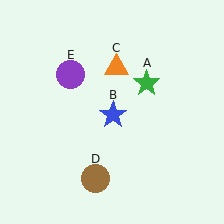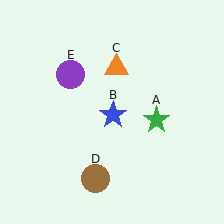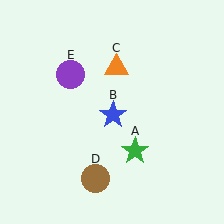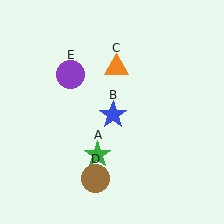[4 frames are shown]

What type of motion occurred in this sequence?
The green star (object A) rotated clockwise around the center of the scene.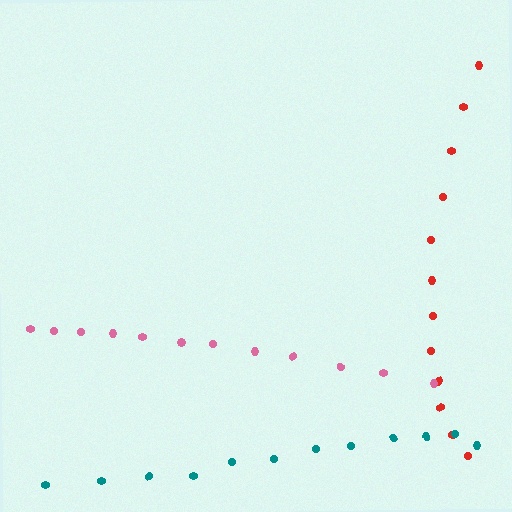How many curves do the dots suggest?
There are 3 distinct paths.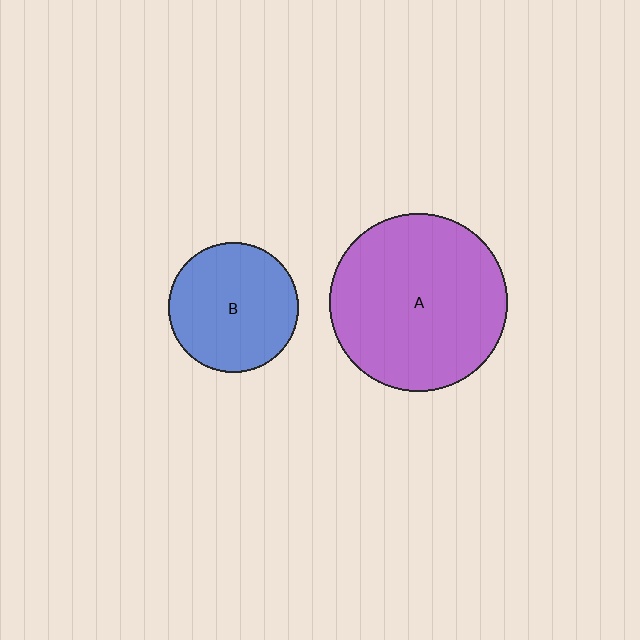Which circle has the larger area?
Circle A (purple).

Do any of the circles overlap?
No, none of the circles overlap.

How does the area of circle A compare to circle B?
Approximately 1.9 times.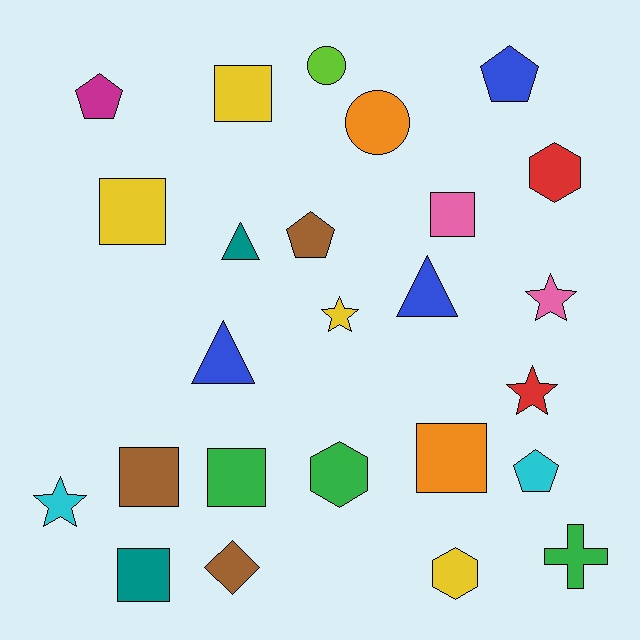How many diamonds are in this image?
There is 1 diamond.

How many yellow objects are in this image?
There are 4 yellow objects.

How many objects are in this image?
There are 25 objects.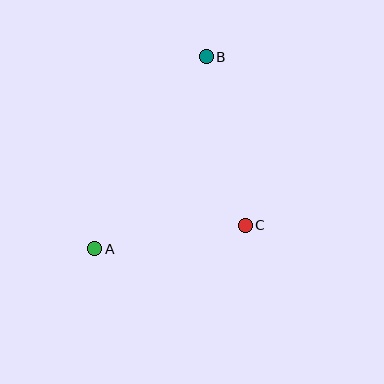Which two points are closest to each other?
Points A and C are closest to each other.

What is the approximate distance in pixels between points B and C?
The distance between B and C is approximately 173 pixels.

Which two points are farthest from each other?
Points A and B are farthest from each other.